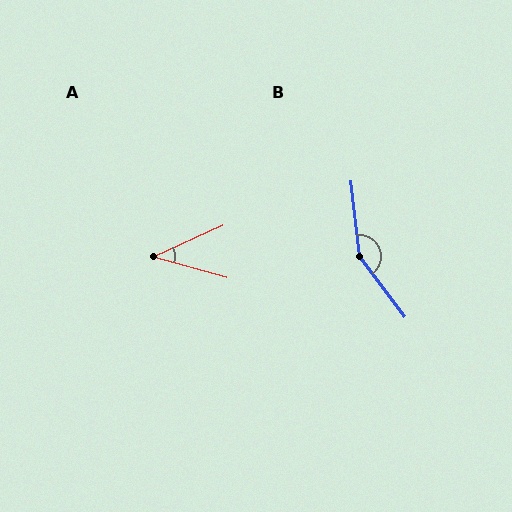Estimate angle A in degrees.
Approximately 40 degrees.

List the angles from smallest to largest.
A (40°), B (149°).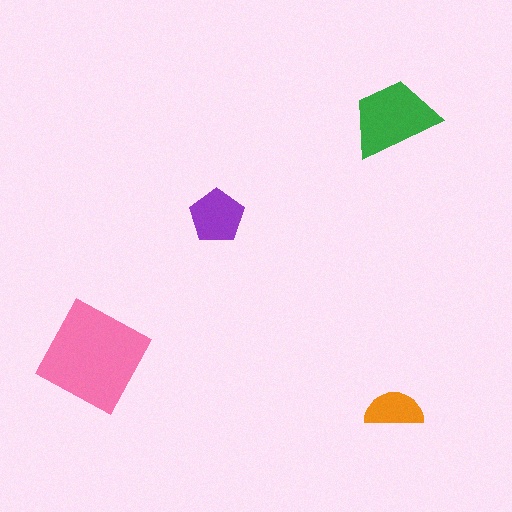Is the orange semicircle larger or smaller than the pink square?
Smaller.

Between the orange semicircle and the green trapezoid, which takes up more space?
The green trapezoid.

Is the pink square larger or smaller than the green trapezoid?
Larger.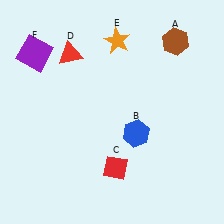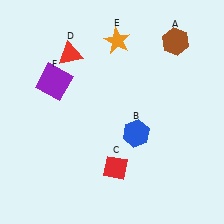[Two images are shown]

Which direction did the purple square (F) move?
The purple square (F) moved down.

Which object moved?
The purple square (F) moved down.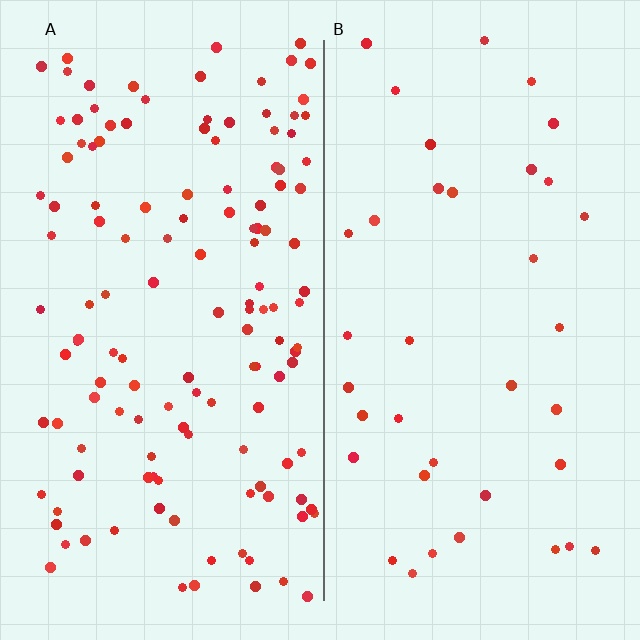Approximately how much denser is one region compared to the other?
Approximately 3.6× — region A over region B.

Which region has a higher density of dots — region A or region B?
A (the left).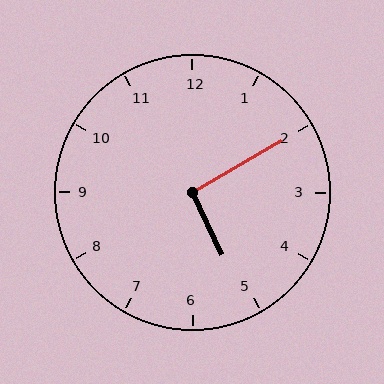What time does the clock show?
5:10.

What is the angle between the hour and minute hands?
Approximately 95 degrees.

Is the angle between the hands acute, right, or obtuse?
It is right.